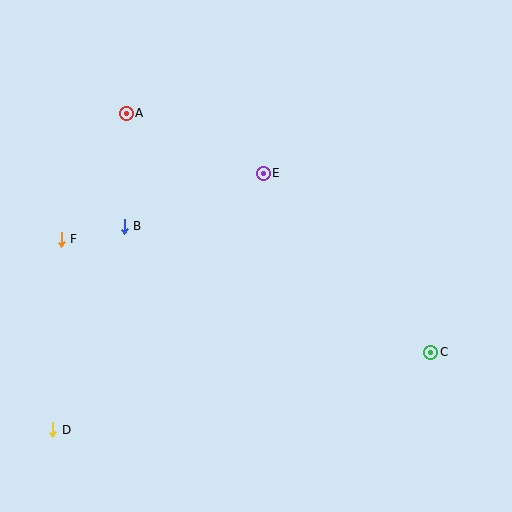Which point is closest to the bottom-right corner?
Point C is closest to the bottom-right corner.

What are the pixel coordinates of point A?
Point A is at (126, 113).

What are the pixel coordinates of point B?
Point B is at (124, 226).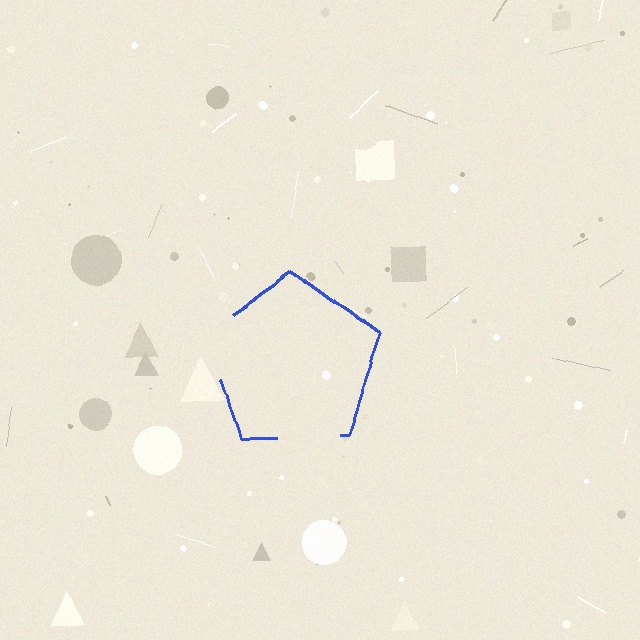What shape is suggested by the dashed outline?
The dashed outline suggests a pentagon.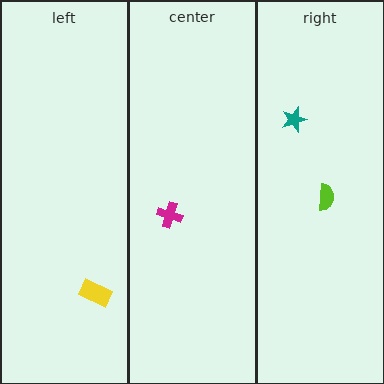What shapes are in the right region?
The teal star, the lime semicircle.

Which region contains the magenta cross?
The center region.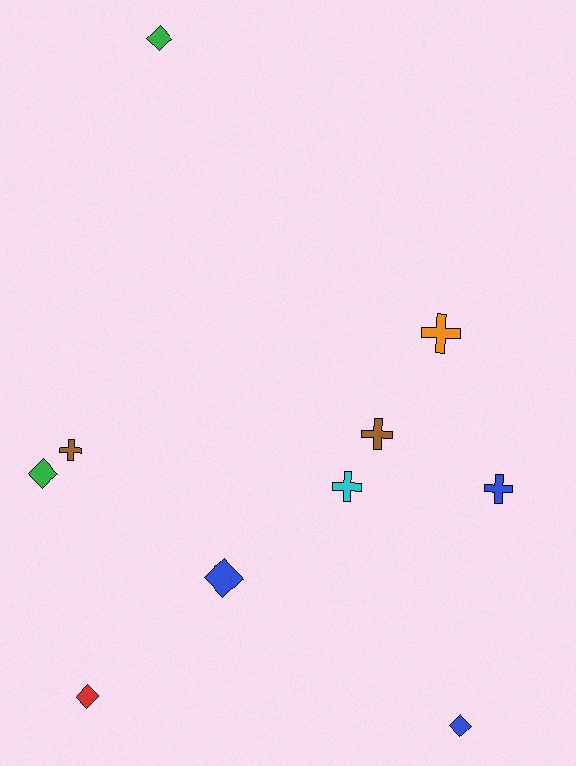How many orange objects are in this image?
There is 1 orange object.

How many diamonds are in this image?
There are 5 diamonds.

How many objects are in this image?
There are 10 objects.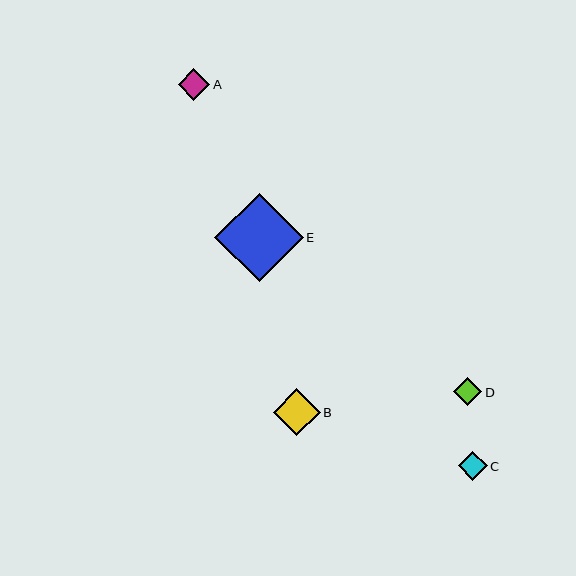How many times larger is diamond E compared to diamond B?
Diamond E is approximately 1.9 times the size of diamond B.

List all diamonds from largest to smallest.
From largest to smallest: E, B, A, C, D.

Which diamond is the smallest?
Diamond D is the smallest with a size of approximately 29 pixels.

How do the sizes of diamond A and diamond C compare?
Diamond A and diamond C are approximately the same size.